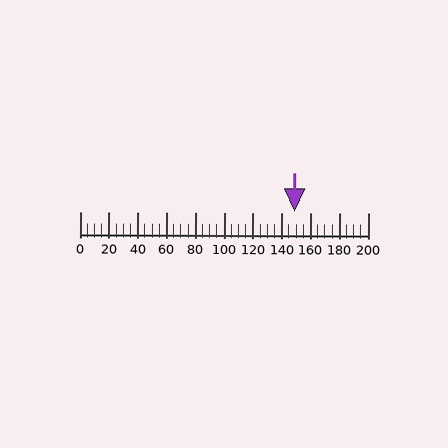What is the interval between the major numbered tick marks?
The major tick marks are spaced 20 units apart.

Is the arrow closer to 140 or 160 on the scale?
The arrow is closer to 140.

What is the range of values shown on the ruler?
The ruler shows values from 0 to 200.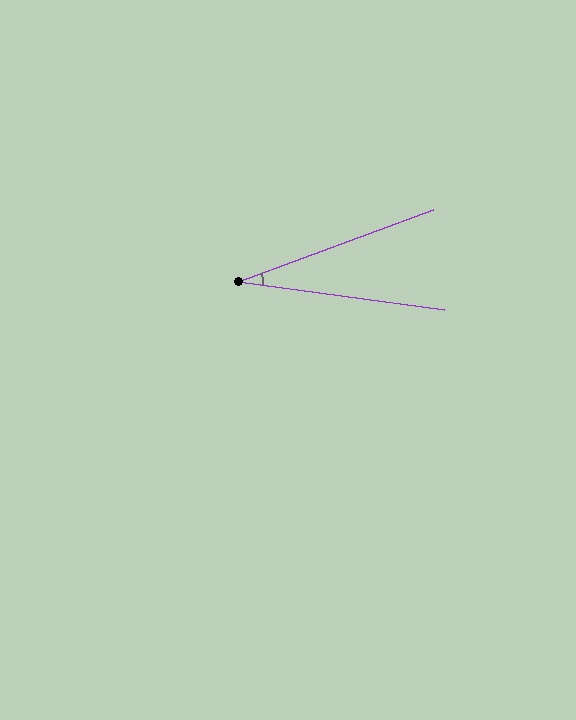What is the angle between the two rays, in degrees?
Approximately 28 degrees.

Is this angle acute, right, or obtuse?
It is acute.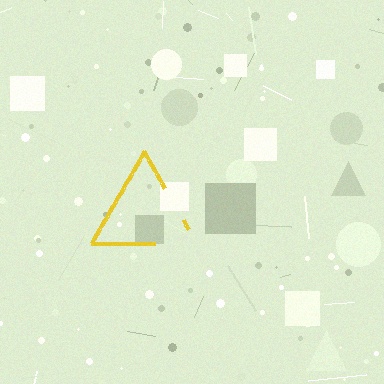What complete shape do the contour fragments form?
The contour fragments form a triangle.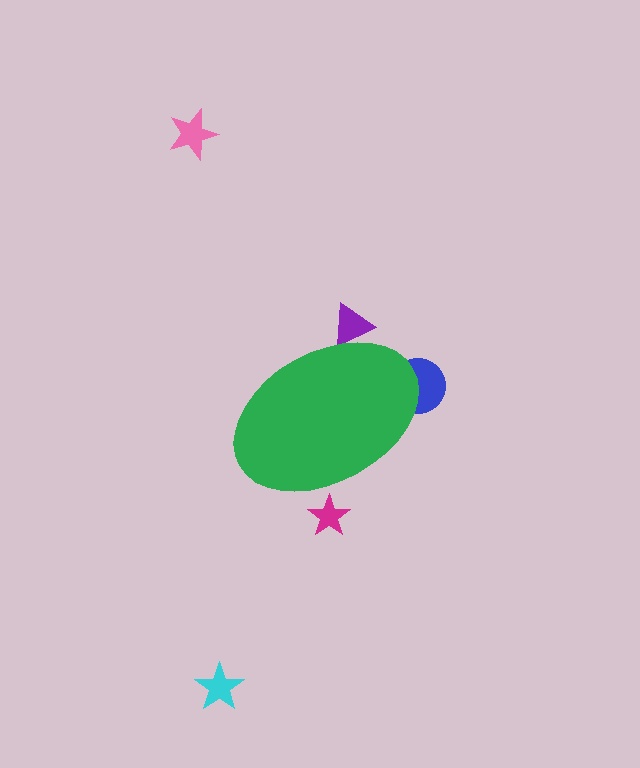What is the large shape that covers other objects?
A green ellipse.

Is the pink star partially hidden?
No, the pink star is fully visible.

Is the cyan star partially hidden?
No, the cyan star is fully visible.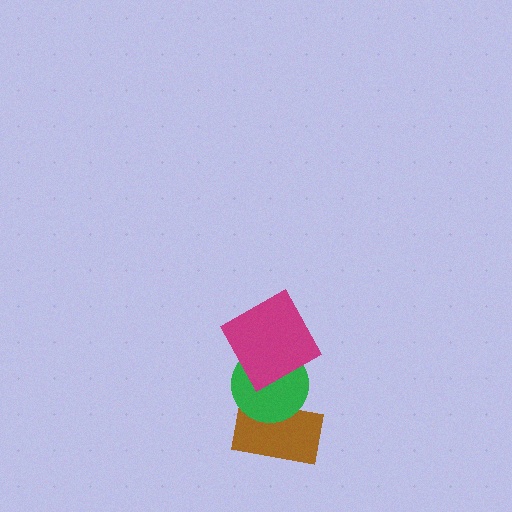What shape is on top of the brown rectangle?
The green circle is on top of the brown rectangle.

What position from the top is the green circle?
The green circle is 2nd from the top.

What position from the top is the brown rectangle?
The brown rectangle is 3rd from the top.